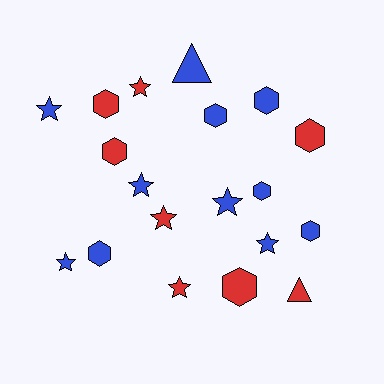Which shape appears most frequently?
Hexagon, with 9 objects.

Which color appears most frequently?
Blue, with 11 objects.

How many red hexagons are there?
There are 4 red hexagons.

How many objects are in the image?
There are 19 objects.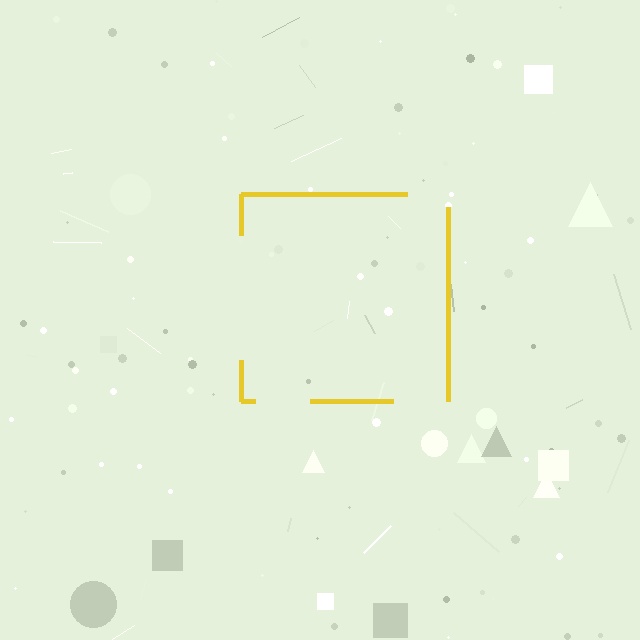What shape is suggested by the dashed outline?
The dashed outline suggests a square.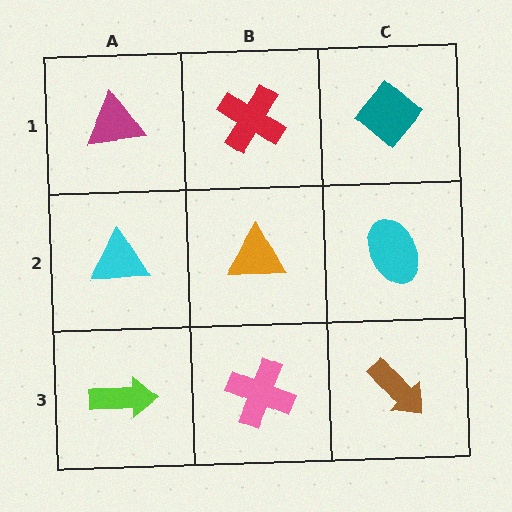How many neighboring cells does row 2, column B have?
4.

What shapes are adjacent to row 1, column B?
An orange triangle (row 2, column B), a magenta triangle (row 1, column A), a teal diamond (row 1, column C).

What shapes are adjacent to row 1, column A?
A cyan triangle (row 2, column A), a red cross (row 1, column B).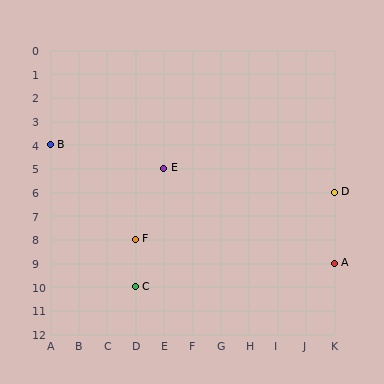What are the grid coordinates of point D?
Point D is at grid coordinates (K, 6).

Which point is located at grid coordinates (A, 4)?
Point B is at (A, 4).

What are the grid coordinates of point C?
Point C is at grid coordinates (D, 10).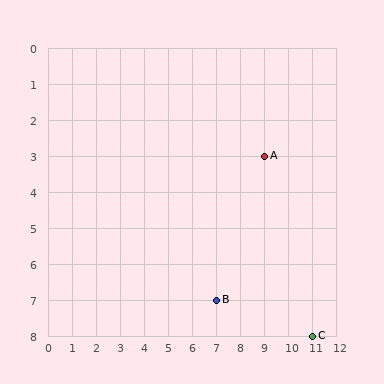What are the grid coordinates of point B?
Point B is at grid coordinates (7, 7).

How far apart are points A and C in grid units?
Points A and C are 2 columns and 5 rows apart (about 5.4 grid units diagonally).